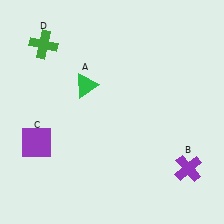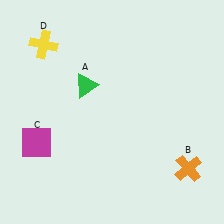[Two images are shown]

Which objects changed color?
B changed from purple to orange. C changed from purple to magenta. D changed from green to yellow.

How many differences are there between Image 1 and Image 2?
There are 3 differences between the two images.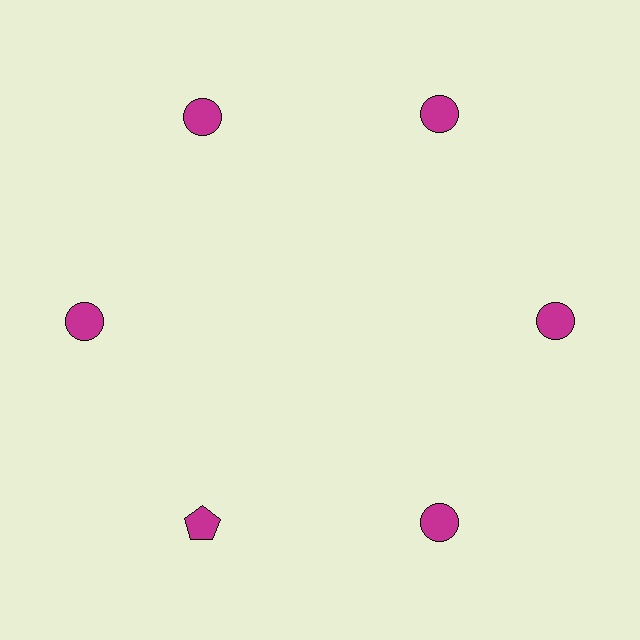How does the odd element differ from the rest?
It has a different shape: pentagon instead of circle.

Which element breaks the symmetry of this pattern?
The magenta pentagon at roughly the 7 o'clock position breaks the symmetry. All other shapes are magenta circles.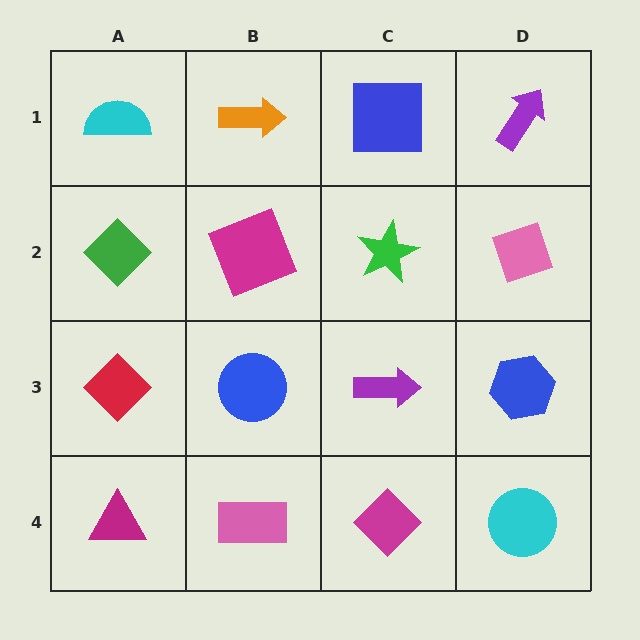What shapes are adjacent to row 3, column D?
A pink diamond (row 2, column D), a cyan circle (row 4, column D), a purple arrow (row 3, column C).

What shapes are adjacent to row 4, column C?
A purple arrow (row 3, column C), a pink rectangle (row 4, column B), a cyan circle (row 4, column D).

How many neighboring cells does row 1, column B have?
3.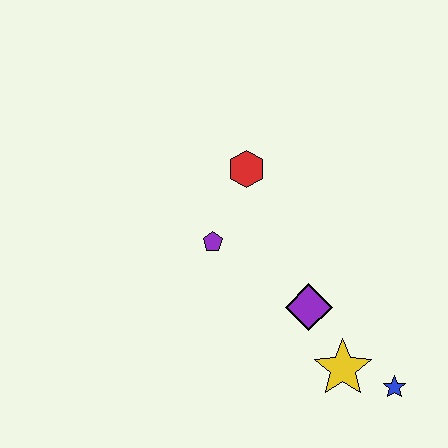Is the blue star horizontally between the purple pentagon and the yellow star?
No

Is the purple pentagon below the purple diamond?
No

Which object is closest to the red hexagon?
The purple pentagon is closest to the red hexagon.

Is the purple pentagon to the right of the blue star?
No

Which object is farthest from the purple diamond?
The red hexagon is farthest from the purple diamond.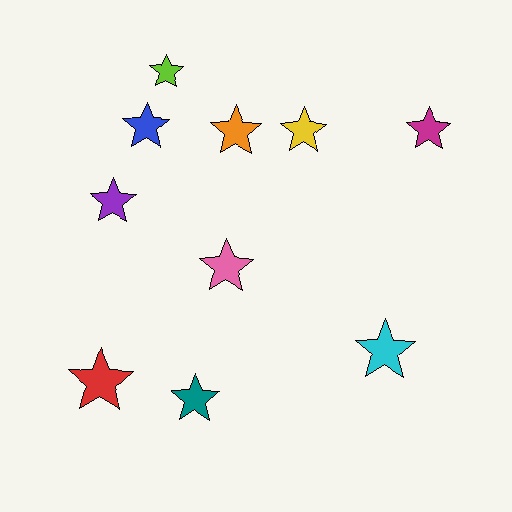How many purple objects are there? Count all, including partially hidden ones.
There is 1 purple object.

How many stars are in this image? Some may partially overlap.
There are 10 stars.